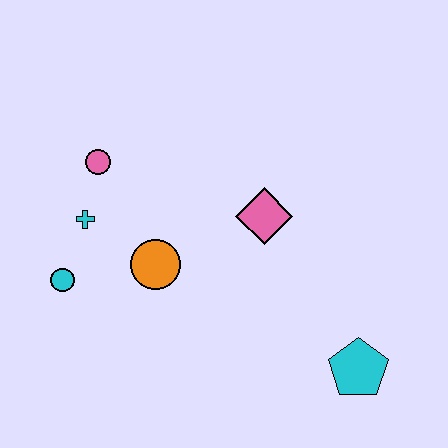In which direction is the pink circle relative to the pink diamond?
The pink circle is to the left of the pink diamond.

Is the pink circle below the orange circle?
No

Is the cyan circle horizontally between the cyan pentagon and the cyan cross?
No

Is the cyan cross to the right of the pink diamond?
No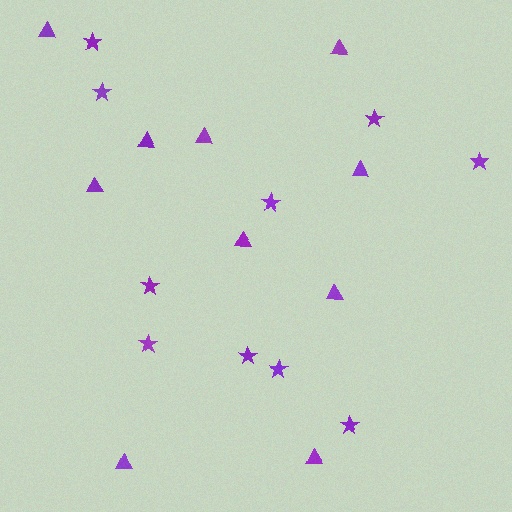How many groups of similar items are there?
There are 2 groups: one group of stars (10) and one group of triangles (10).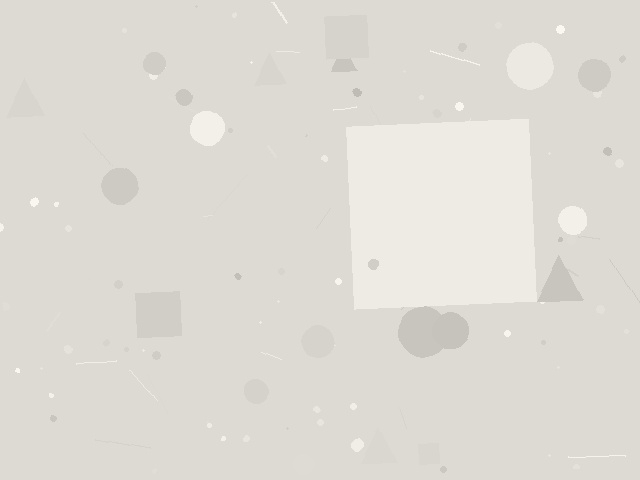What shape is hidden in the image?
A square is hidden in the image.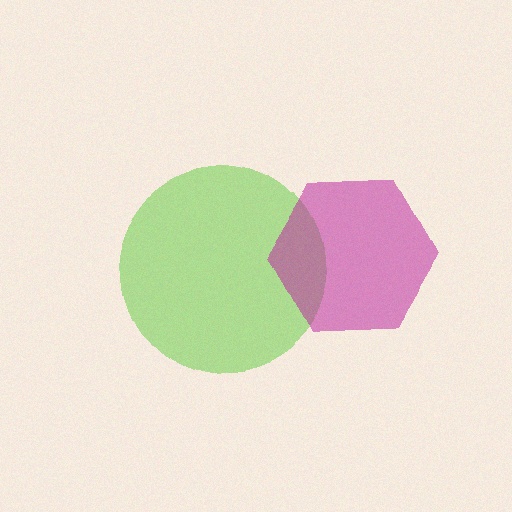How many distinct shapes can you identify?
There are 2 distinct shapes: a lime circle, a magenta hexagon.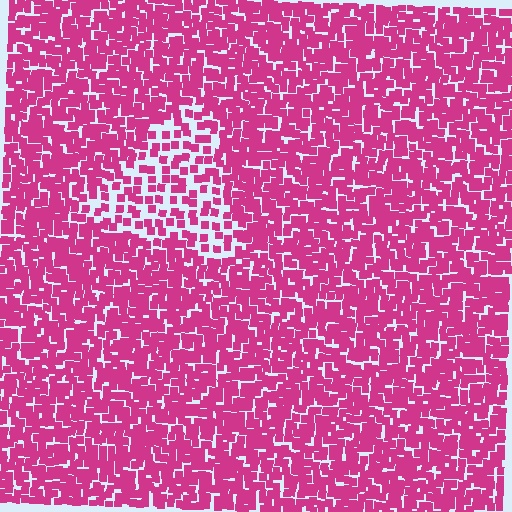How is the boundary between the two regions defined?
The boundary is defined by a change in element density (approximately 2.1x ratio). All elements are the same color, size, and shape.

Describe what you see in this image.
The image contains small magenta elements arranged at two different densities. A triangle-shaped region is visible where the elements are less densely packed than the surrounding area.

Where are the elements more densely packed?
The elements are more densely packed outside the triangle boundary.